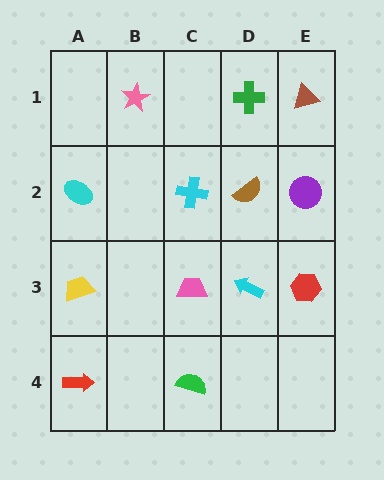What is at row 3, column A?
A yellow trapezoid.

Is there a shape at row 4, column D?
No, that cell is empty.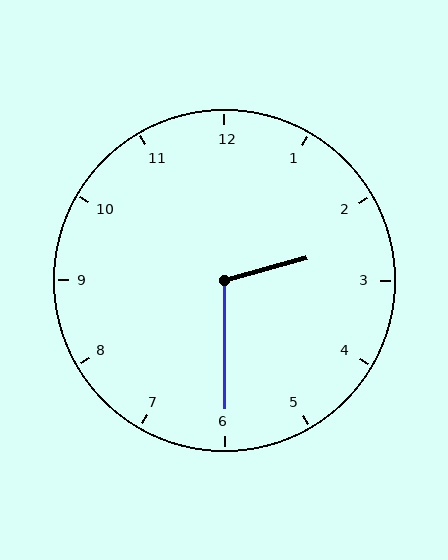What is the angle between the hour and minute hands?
Approximately 105 degrees.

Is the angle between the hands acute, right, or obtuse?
It is obtuse.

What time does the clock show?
2:30.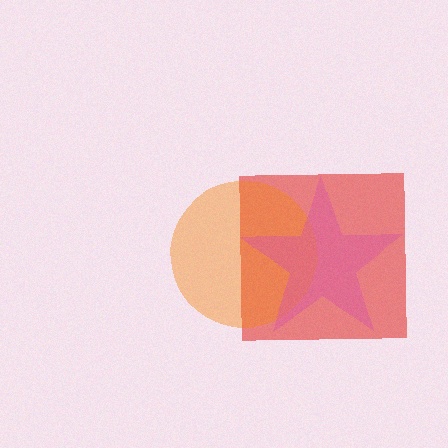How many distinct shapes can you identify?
There are 3 distinct shapes: a red square, an orange circle, a pink star.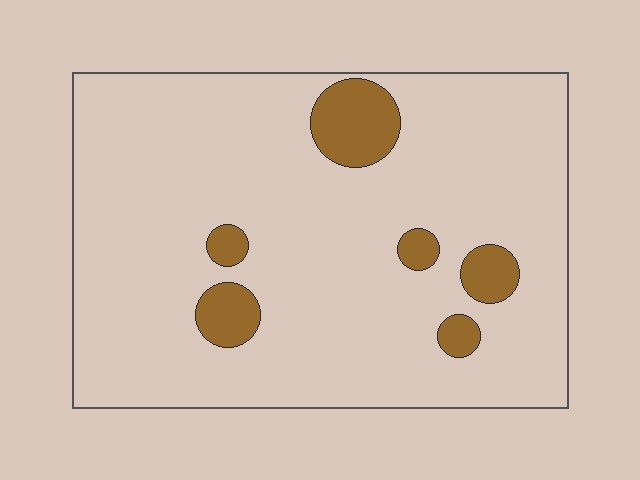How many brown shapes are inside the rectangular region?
6.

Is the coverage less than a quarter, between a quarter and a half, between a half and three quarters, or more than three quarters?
Less than a quarter.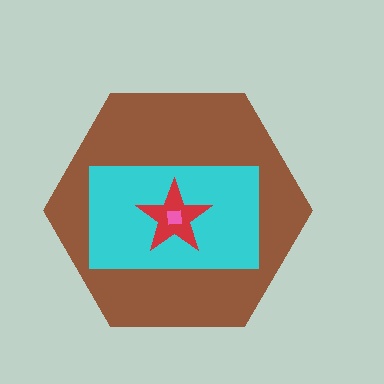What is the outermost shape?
The brown hexagon.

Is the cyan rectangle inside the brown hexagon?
Yes.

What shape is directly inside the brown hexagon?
The cyan rectangle.